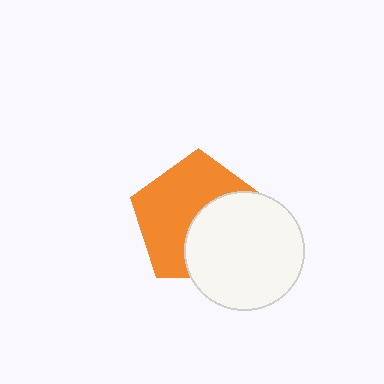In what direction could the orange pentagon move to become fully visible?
The orange pentagon could move toward the upper-left. That would shift it out from behind the white circle entirely.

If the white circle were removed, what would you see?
You would see the complete orange pentagon.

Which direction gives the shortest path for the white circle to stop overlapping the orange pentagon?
Moving toward the lower-right gives the shortest separation.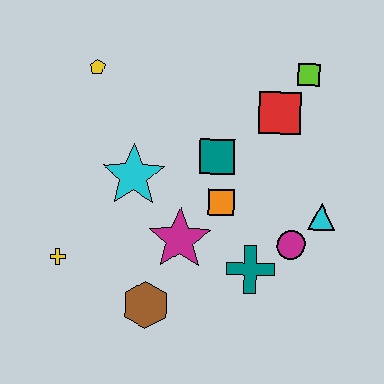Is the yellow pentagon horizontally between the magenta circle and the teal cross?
No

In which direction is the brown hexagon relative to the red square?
The brown hexagon is below the red square.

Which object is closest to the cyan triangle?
The magenta circle is closest to the cyan triangle.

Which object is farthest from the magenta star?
The lime square is farthest from the magenta star.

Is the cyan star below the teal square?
Yes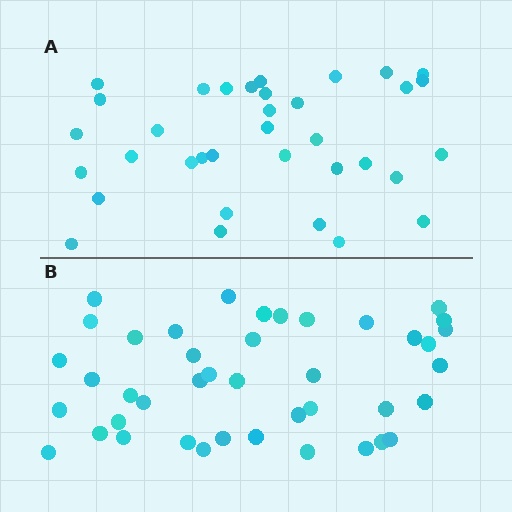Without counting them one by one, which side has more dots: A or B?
Region B (the bottom region) has more dots.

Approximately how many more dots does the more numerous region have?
Region B has roughly 8 or so more dots than region A.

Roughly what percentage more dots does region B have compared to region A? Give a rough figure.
About 20% more.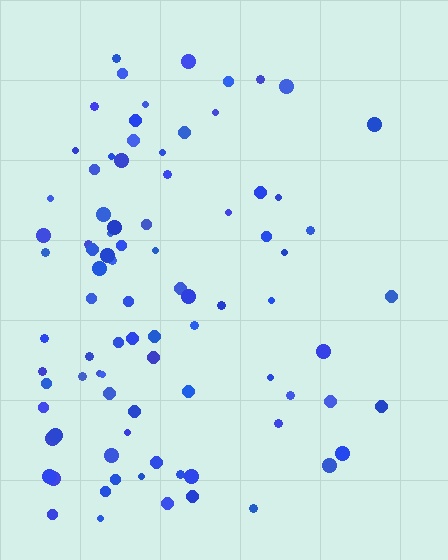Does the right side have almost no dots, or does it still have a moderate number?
Still a moderate number, just noticeably fewer than the left.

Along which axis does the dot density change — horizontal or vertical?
Horizontal.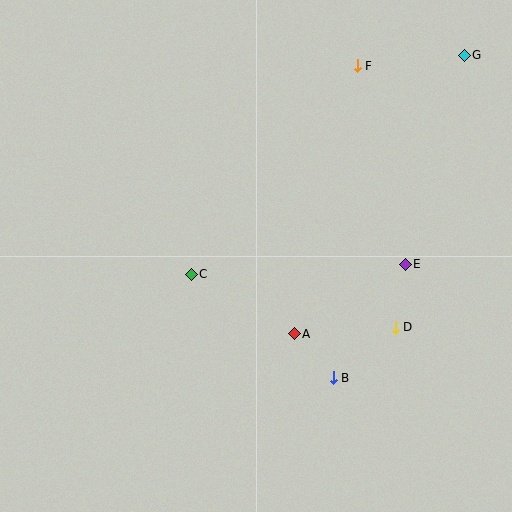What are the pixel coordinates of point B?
Point B is at (333, 378).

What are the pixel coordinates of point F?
Point F is at (357, 66).